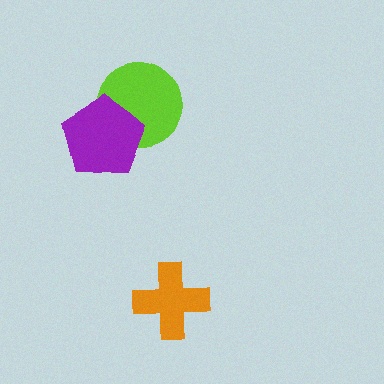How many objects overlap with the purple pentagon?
1 object overlaps with the purple pentagon.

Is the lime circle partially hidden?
Yes, it is partially covered by another shape.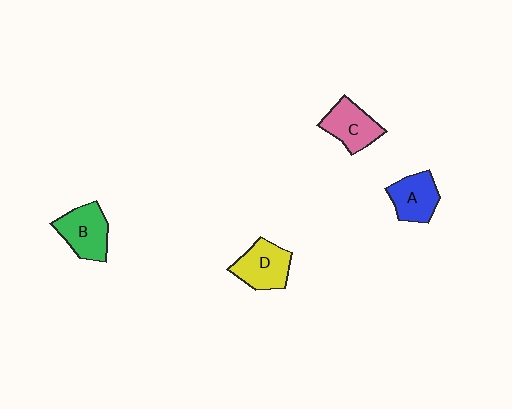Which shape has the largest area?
Shape B (green).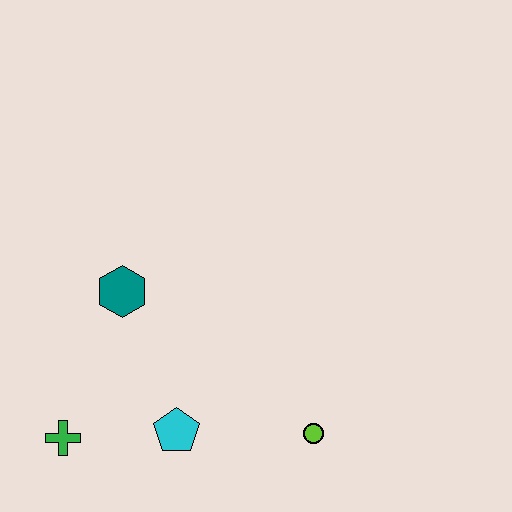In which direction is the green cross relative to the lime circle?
The green cross is to the left of the lime circle.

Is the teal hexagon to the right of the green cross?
Yes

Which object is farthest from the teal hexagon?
The lime circle is farthest from the teal hexagon.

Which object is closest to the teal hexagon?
The cyan pentagon is closest to the teal hexagon.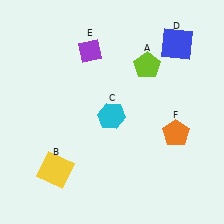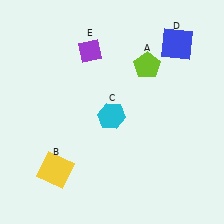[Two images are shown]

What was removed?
The orange pentagon (F) was removed in Image 2.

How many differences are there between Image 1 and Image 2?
There is 1 difference between the two images.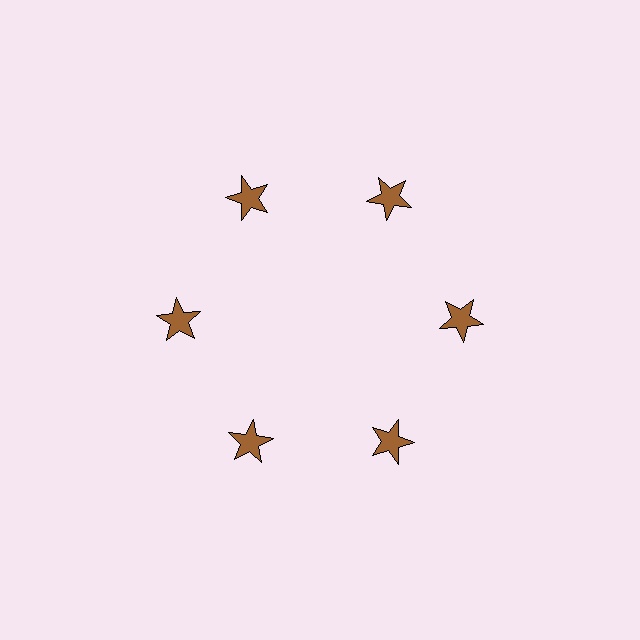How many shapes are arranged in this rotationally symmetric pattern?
There are 6 shapes, arranged in 6 groups of 1.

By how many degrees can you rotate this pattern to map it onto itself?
The pattern maps onto itself every 60 degrees of rotation.